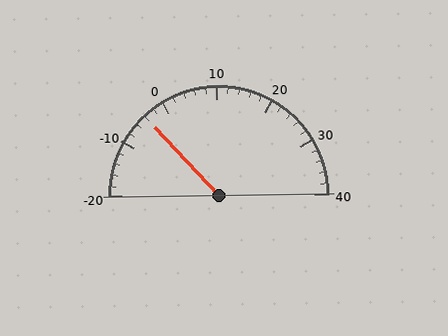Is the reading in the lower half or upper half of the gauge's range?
The reading is in the lower half of the range (-20 to 40).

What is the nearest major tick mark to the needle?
The nearest major tick mark is 0.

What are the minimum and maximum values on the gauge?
The gauge ranges from -20 to 40.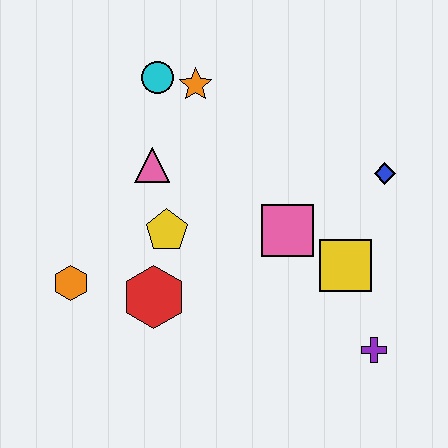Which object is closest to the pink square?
The yellow square is closest to the pink square.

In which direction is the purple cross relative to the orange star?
The purple cross is below the orange star.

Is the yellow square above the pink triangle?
No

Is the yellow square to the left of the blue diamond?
Yes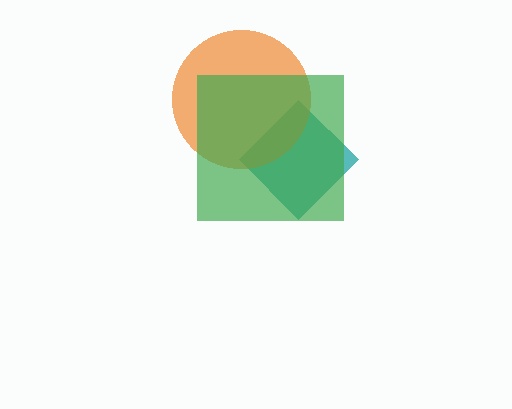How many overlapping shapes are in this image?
There are 3 overlapping shapes in the image.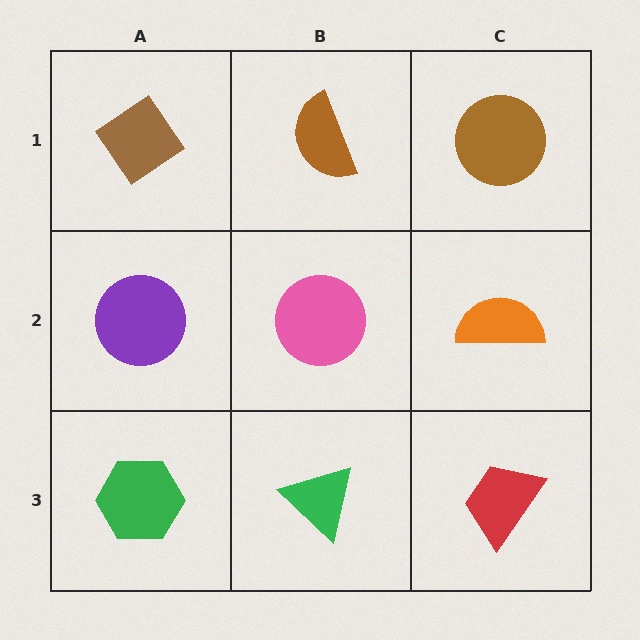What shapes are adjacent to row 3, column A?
A purple circle (row 2, column A), a green triangle (row 3, column B).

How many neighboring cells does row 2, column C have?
3.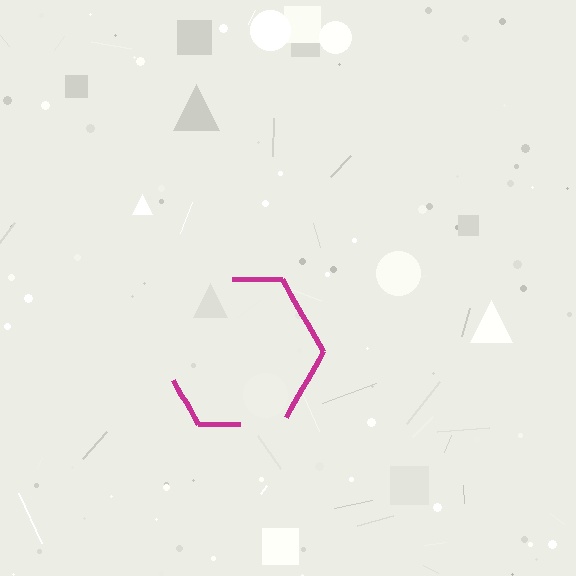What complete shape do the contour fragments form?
The contour fragments form a hexagon.